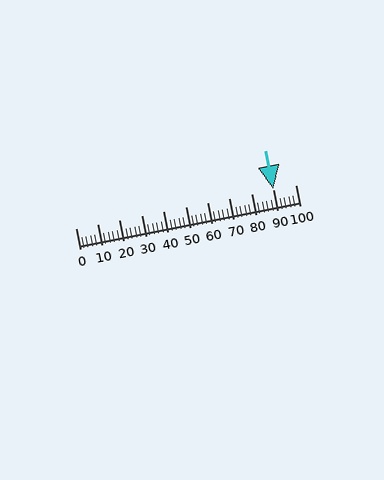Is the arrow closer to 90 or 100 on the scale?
The arrow is closer to 90.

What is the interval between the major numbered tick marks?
The major tick marks are spaced 10 units apart.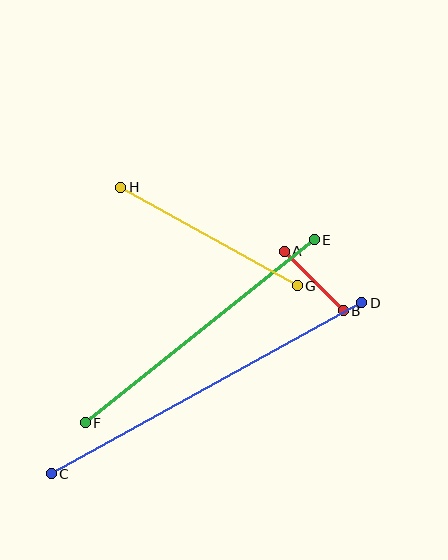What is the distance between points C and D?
The distance is approximately 354 pixels.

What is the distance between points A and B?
The distance is approximately 84 pixels.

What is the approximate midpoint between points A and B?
The midpoint is at approximately (314, 281) pixels.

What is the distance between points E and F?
The distance is approximately 293 pixels.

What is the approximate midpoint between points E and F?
The midpoint is at approximately (200, 331) pixels.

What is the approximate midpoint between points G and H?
The midpoint is at approximately (209, 236) pixels.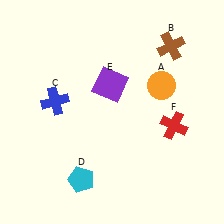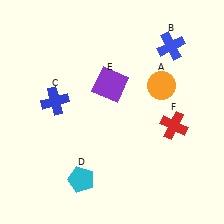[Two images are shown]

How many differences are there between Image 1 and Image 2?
There is 1 difference between the two images.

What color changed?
The cross (B) changed from brown in Image 1 to blue in Image 2.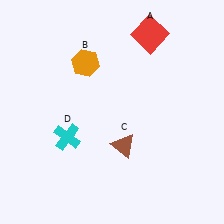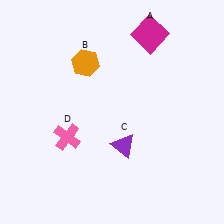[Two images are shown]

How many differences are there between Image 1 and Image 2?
There are 3 differences between the two images.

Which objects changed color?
A changed from red to magenta. C changed from brown to purple. D changed from cyan to pink.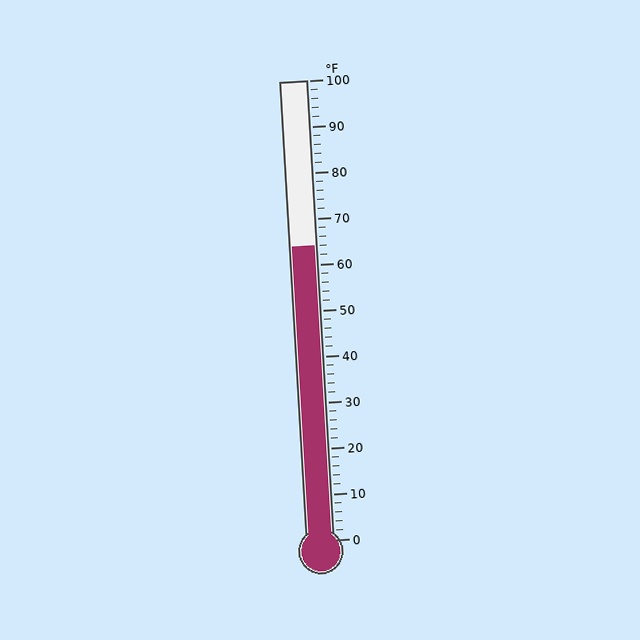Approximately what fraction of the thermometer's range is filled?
The thermometer is filled to approximately 65% of its range.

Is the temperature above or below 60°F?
The temperature is above 60°F.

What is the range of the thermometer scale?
The thermometer scale ranges from 0°F to 100°F.